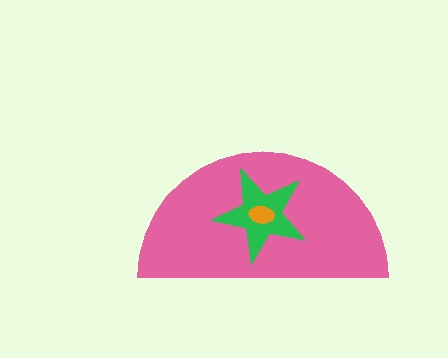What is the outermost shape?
The pink semicircle.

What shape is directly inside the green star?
The orange ellipse.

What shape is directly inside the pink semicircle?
The green star.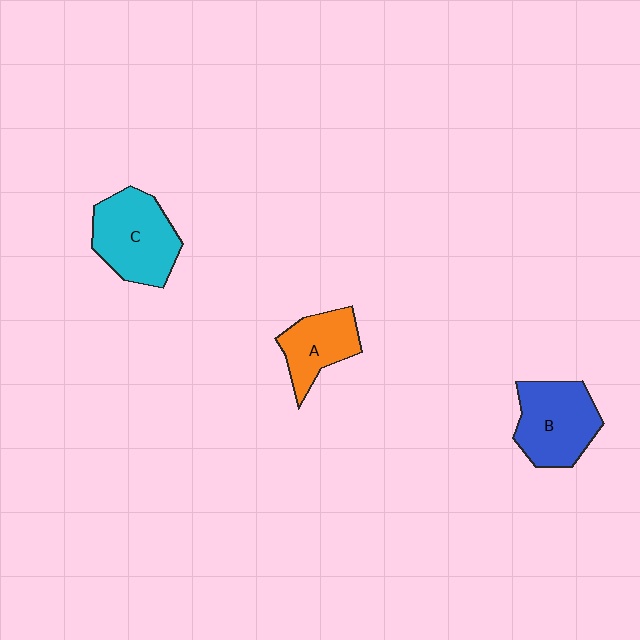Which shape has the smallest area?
Shape A (orange).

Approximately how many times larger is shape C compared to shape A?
Approximately 1.4 times.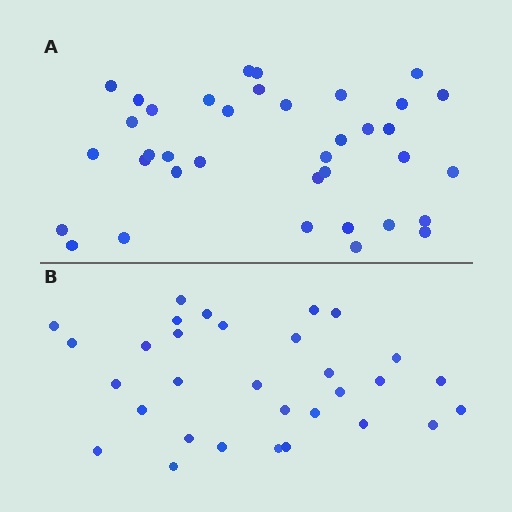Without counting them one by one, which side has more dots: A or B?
Region A (the top region) has more dots.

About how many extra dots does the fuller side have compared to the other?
Region A has about 6 more dots than region B.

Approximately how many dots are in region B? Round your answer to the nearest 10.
About 30 dots. (The exact count is 31, which rounds to 30.)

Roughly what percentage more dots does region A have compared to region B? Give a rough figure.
About 20% more.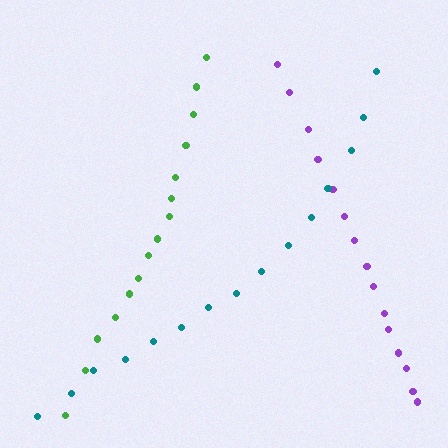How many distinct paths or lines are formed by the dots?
There are 3 distinct paths.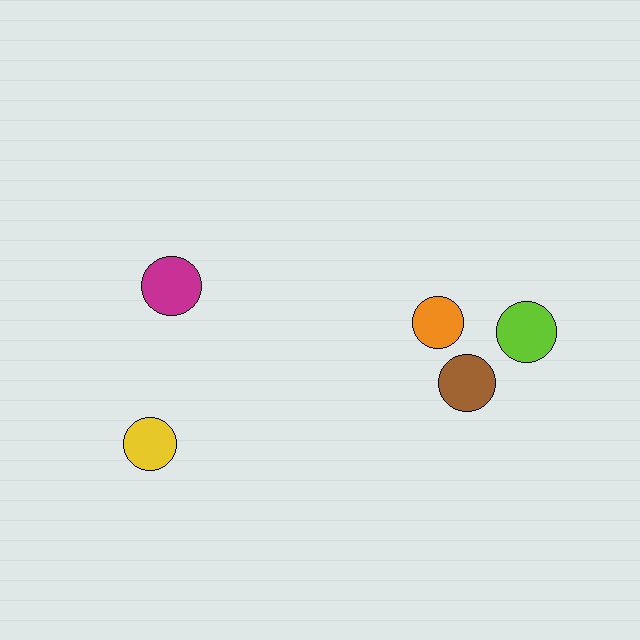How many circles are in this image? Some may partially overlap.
There are 5 circles.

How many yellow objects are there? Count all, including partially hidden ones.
There is 1 yellow object.